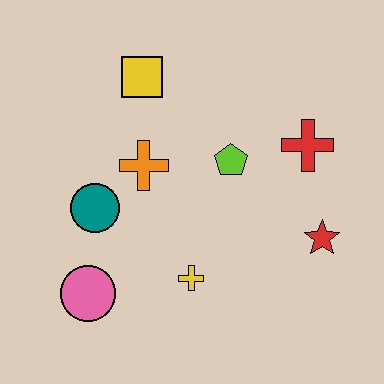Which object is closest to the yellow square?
The orange cross is closest to the yellow square.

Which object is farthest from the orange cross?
The red star is farthest from the orange cross.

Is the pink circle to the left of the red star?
Yes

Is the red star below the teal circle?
Yes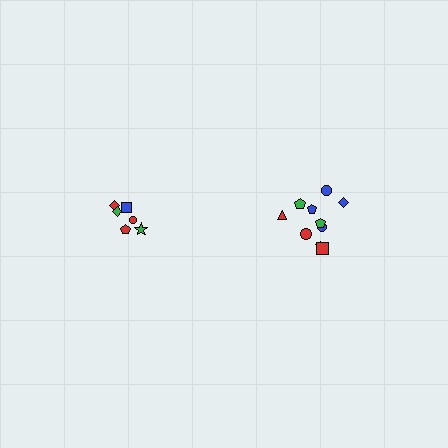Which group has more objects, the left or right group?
The right group.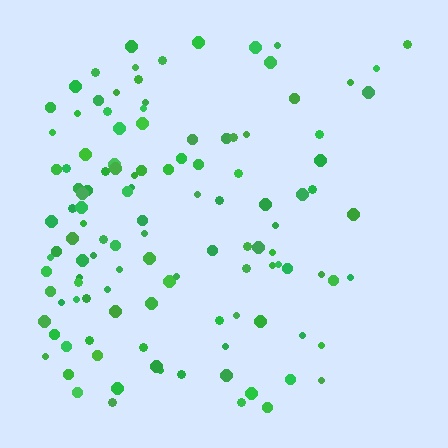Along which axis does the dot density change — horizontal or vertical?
Horizontal.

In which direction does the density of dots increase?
From right to left, with the left side densest.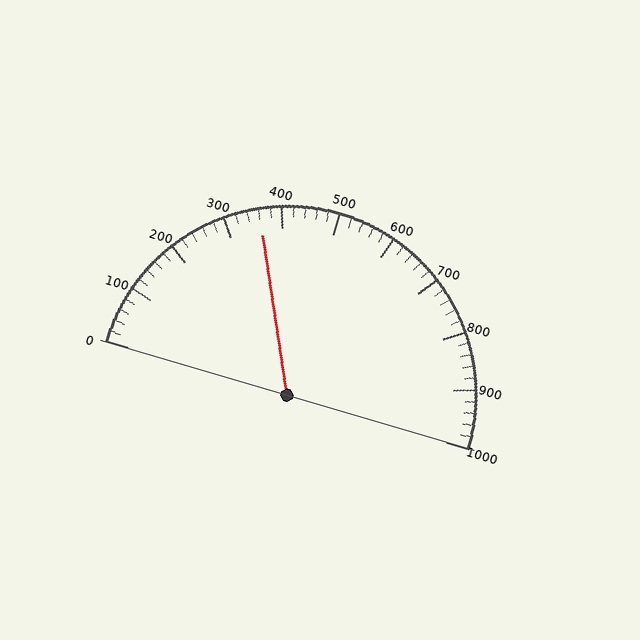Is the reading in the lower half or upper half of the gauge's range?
The reading is in the lower half of the range (0 to 1000).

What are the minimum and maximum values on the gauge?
The gauge ranges from 0 to 1000.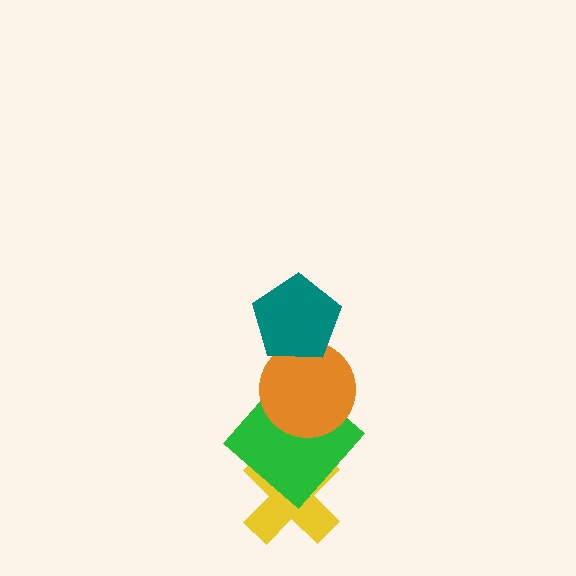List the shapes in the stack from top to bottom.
From top to bottom: the teal pentagon, the orange circle, the green diamond, the yellow cross.